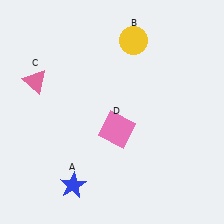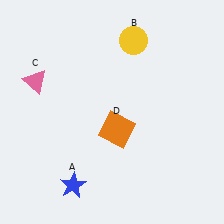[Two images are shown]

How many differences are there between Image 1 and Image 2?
There is 1 difference between the two images.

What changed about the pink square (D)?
In Image 1, D is pink. In Image 2, it changed to orange.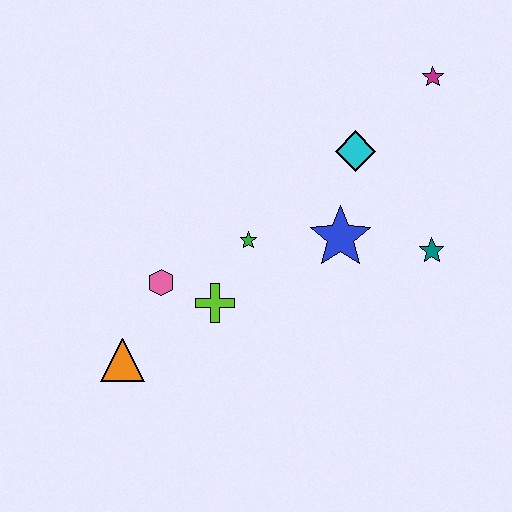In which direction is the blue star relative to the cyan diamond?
The blue star is below the cyan diamond.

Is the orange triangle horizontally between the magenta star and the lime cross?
No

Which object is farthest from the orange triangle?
The magenta star is farthest from the orange triangle.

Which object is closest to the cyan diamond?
The blue star is closest to the cyan diamond.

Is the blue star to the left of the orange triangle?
No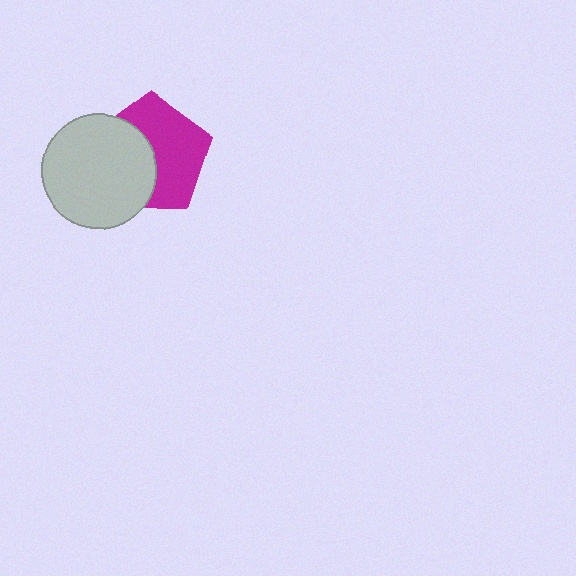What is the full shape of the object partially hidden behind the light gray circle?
The partially hidden object is a magenta pentagon.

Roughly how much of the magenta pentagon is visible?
About half of it is visible (roughly 55%).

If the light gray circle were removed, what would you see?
You would see the complete magenta pentagon.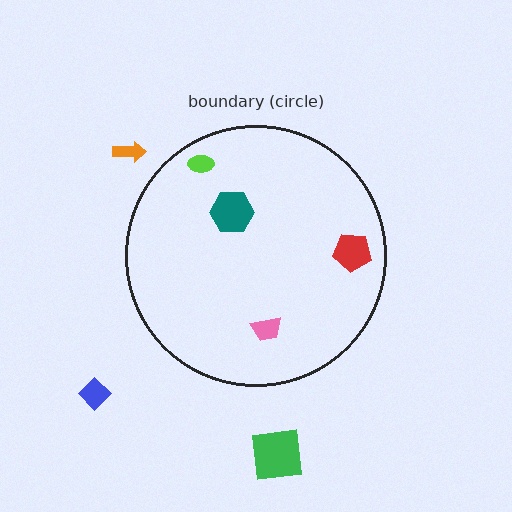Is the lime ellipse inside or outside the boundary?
Inside.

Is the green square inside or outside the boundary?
Outside.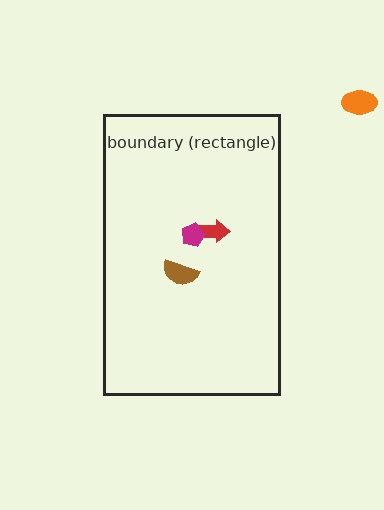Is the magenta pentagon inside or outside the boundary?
Inside.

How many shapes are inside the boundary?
3 inside, 1 outside.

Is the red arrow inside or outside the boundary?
Inside.